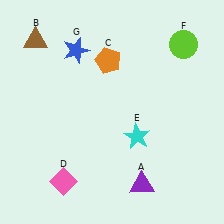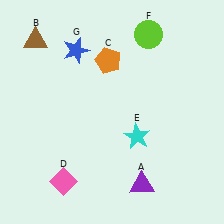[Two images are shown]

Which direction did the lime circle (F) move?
The lime circle (F) moved left.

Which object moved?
The lime circle (F) moved left.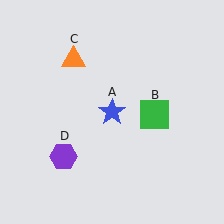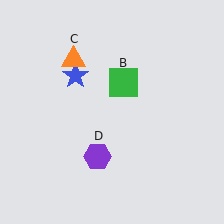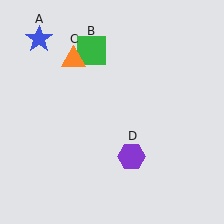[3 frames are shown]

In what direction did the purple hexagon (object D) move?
The purple hexagon (object D) moved right.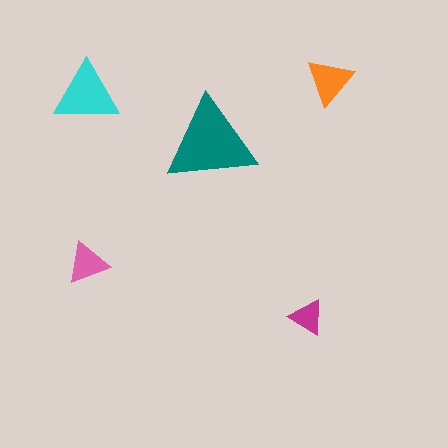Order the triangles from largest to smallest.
the teal one, the cyan one, the orange one, the pink one, the magenta one.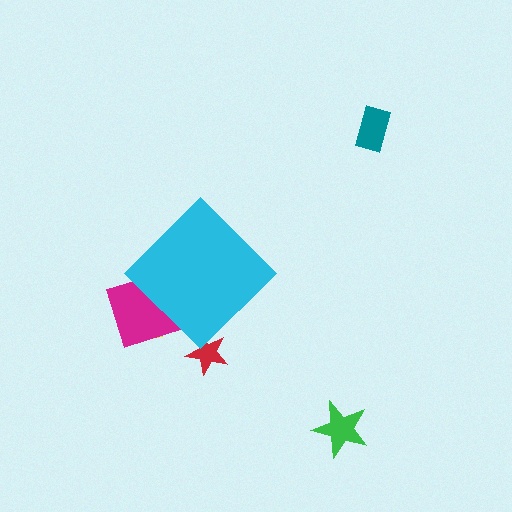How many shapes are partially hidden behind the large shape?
4 shapes are partially hidden.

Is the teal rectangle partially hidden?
No, the teal rectangle is fully visible.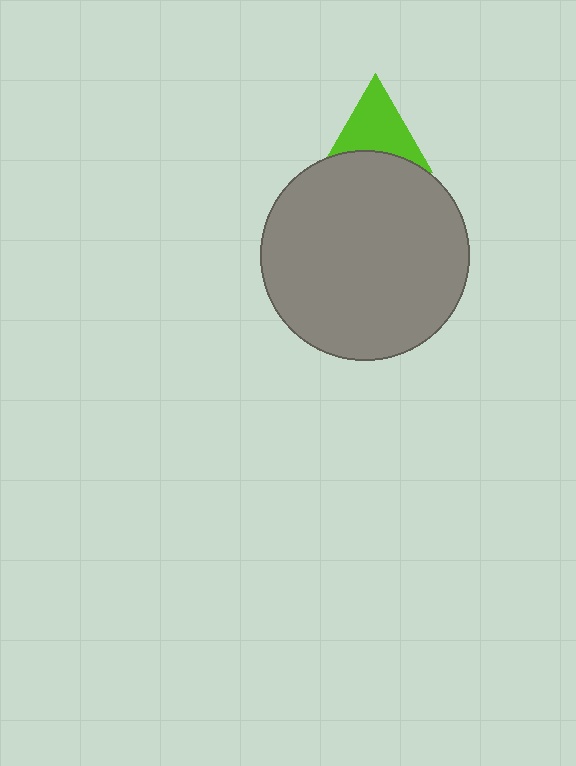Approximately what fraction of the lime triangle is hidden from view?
Roughly 33% of the lime triangle is hidden behind the gray circle.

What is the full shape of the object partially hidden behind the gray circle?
The partially hidden object is a lime triangle.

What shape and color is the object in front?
The object in front is a gray circle.